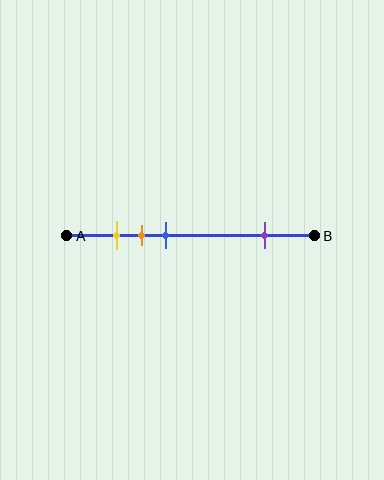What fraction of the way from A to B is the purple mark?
The purple mark is approximately 80% (0.8) of the way from A to B.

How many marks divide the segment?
There are 4 marks dividing the segment.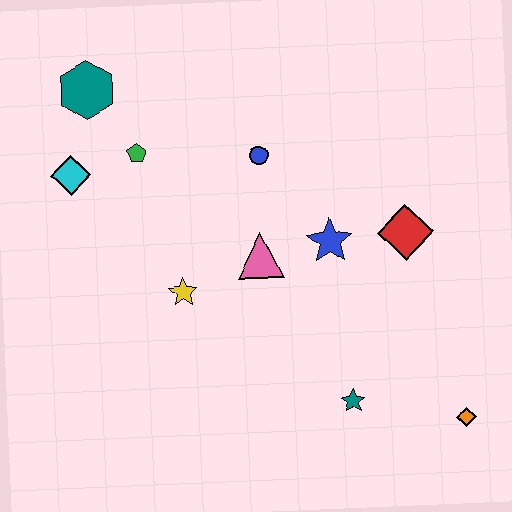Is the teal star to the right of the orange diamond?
No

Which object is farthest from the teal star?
The teal hexagon is farthest from the teal star.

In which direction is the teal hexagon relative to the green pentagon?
The teal hexagon is above the green pentagon.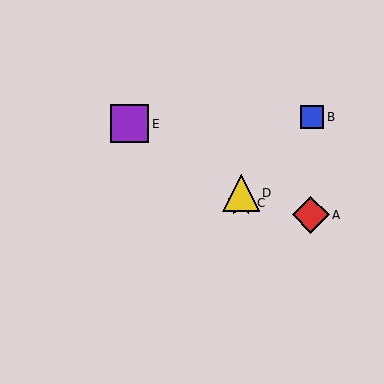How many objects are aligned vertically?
2 objects (C, D) are aligned vertically.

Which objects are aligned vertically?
Objects C, D are aligned vertically.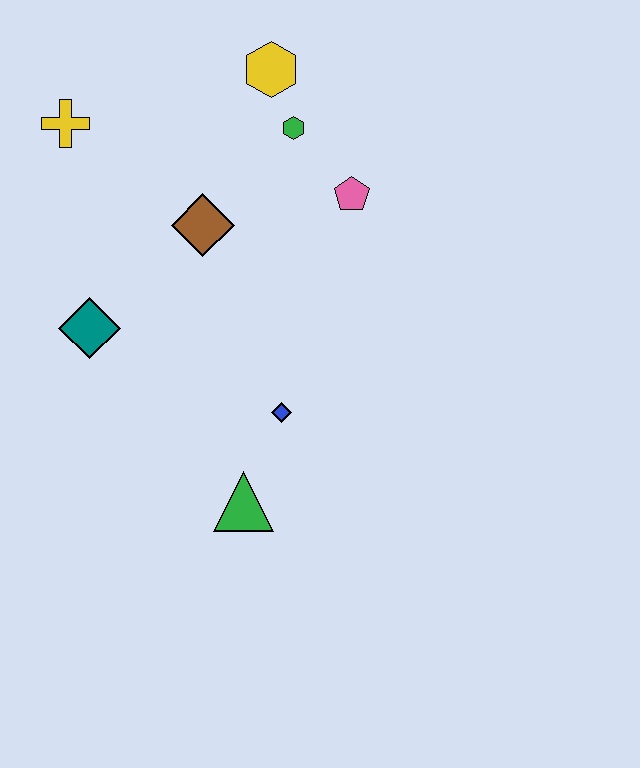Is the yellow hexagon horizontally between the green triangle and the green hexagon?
Yes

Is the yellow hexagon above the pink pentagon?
Yes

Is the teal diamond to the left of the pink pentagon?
Yes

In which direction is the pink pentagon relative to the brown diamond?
The pink pentagon is to the right of the brown diamond.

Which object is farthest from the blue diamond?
The yellow cross is farthest from the blue diamond.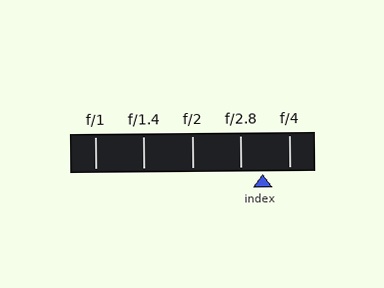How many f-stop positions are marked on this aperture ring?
There are 5 f-stop positions marked.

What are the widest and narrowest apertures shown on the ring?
The widest aperture shown is f/1 and the narrowest is f/4.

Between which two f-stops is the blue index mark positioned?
The index mark is between f/2.8 and f/4.